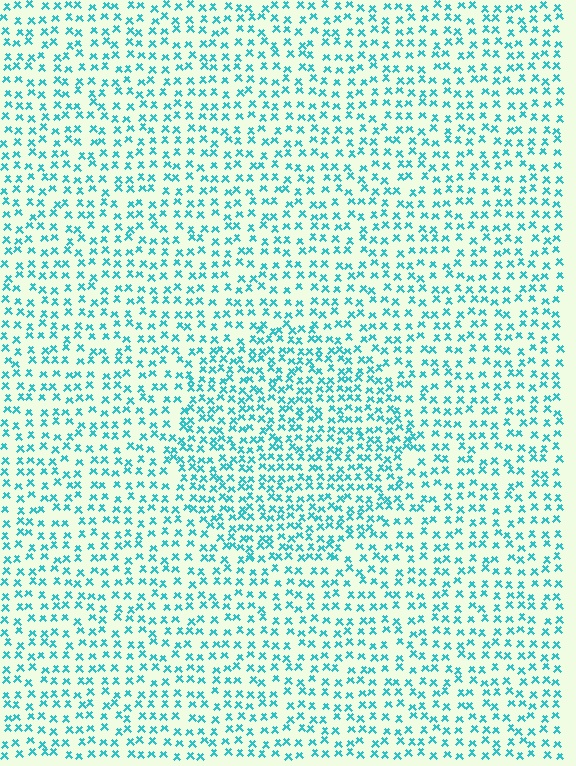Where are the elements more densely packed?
The elements are more densely packed inside the circle boundary.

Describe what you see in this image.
The image contains small cyan elements arranged at two different densities. A circle-shaped region is visible where the elements are more densely packed than the surrounding area.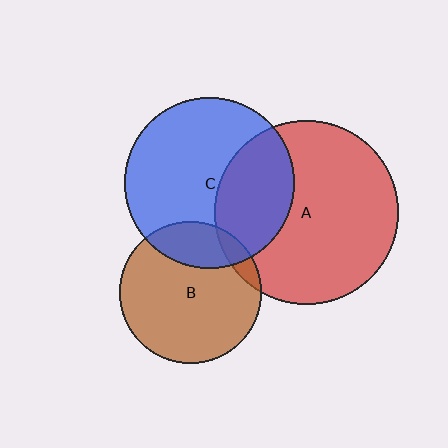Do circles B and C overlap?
Yes.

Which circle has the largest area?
Circle A (red).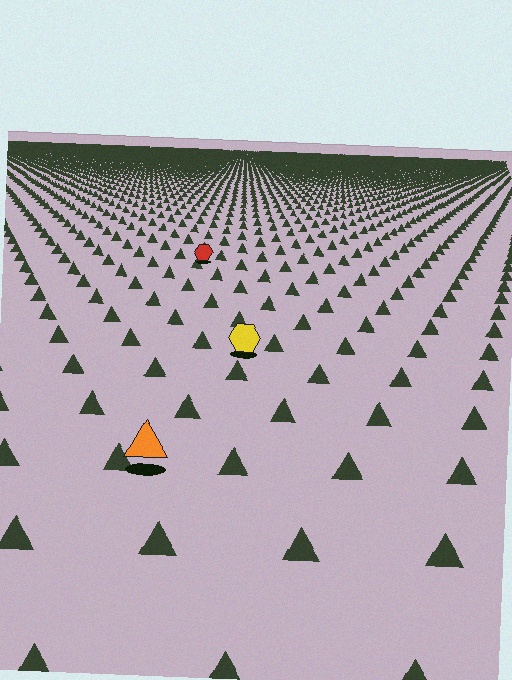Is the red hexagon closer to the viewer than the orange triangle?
No. The orange triangle is closer — you can tell from the texture gradient: the ground texture is coarser near it.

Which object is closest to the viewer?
The orange triangle is closest. The texture marks near it are larger and more spread out.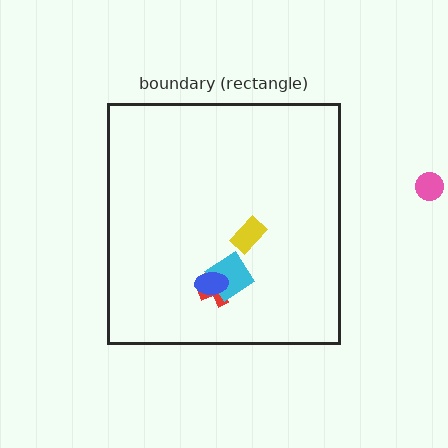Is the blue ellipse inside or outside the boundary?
Inside.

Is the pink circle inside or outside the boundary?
Outside.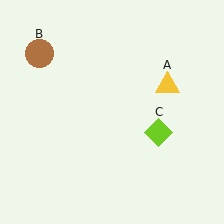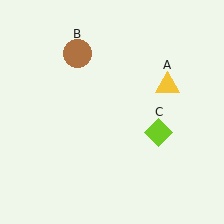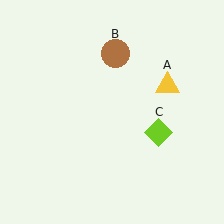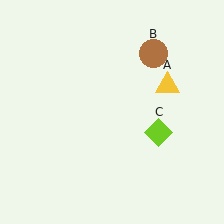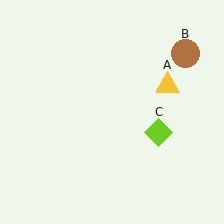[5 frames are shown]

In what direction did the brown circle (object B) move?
The brown circle (object B) moved right.